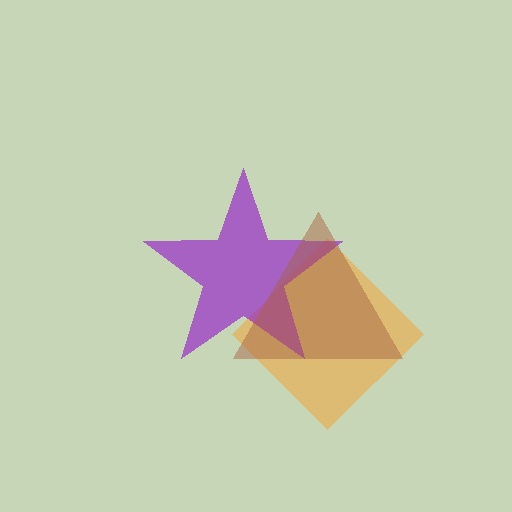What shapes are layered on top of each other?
The layered shapes are: an orange diamond, a purple star, a brown triangle.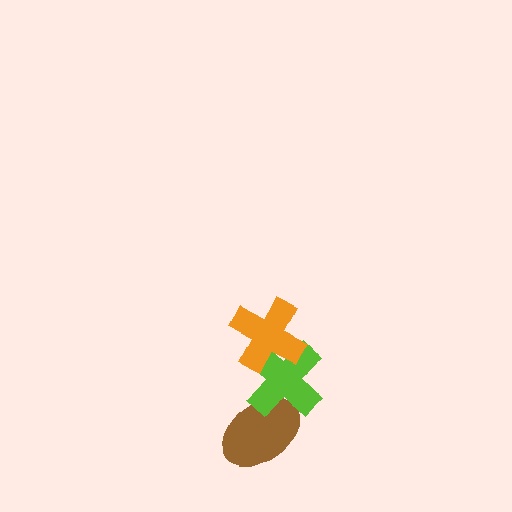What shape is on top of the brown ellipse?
The lime cross is on top of the brown ellipse.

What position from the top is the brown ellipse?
The brown ellipse is 3rd from the top.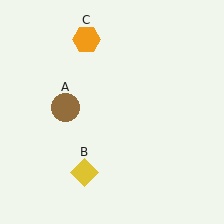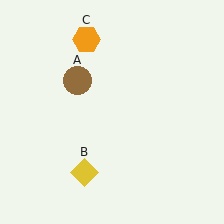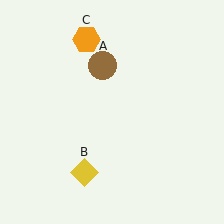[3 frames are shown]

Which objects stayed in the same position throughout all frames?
Yellow diamond (object B) and orange hexagon (object C) remained stationary.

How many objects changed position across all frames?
1 object changed position: brown circle (object A).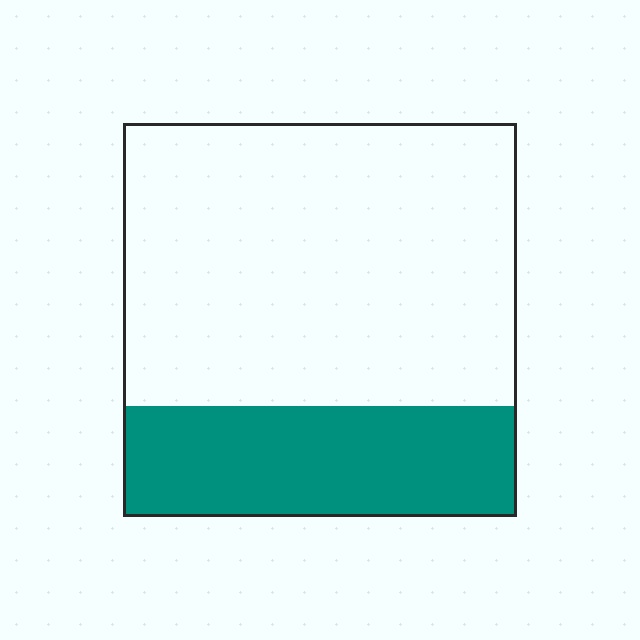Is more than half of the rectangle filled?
No.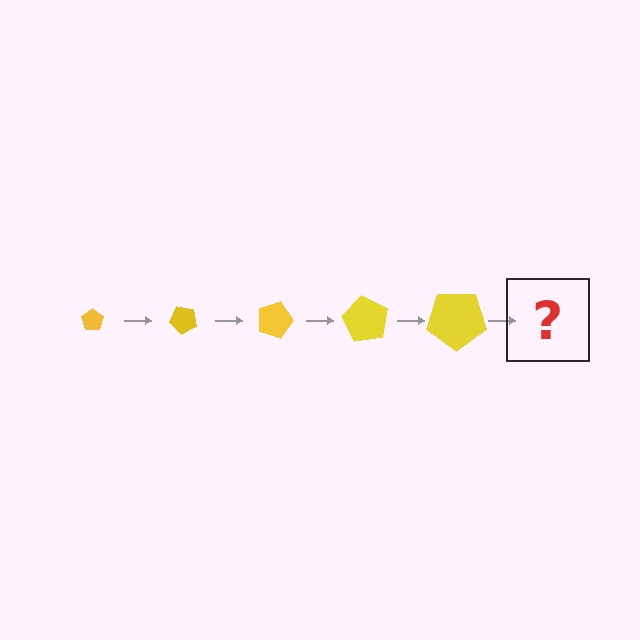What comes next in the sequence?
The next element should be a pentagon, larger than the previous one and rotated 225 degrees from the start.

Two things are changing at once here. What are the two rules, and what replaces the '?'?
The two rules are that the pentagon grows larger each step and it rotates 45 degrees each step. The '?' should be a pentagon, larger than the previous one and rotated 225 degrees from the start.